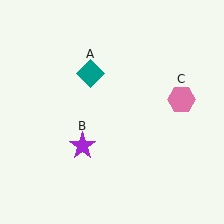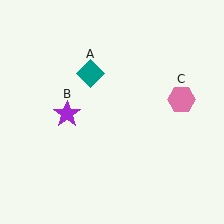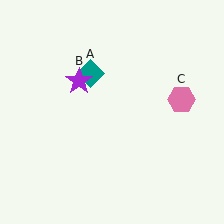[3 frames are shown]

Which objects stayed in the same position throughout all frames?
Teal diamond (object A) and pink hexagon (object C) remained stationary.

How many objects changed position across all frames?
1 object changed position: purple star (object B).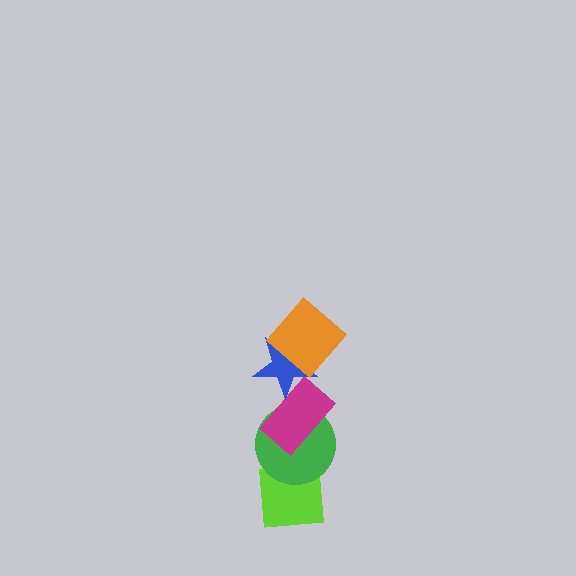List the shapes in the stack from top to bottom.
From top to bottom: the orange diamond, the blue star, the magenta rectangle, the green circle, the lime square.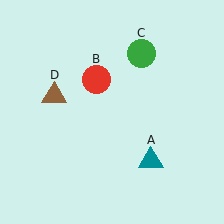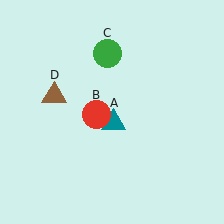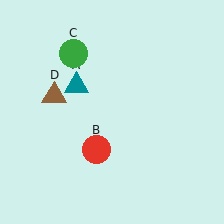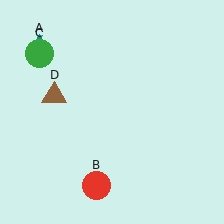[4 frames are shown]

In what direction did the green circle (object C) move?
The green circle (object C) moved left.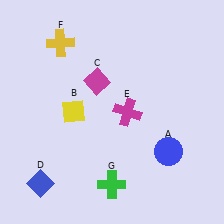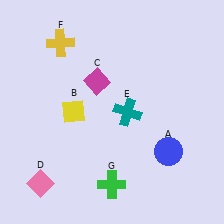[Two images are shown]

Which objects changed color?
D changed from blue to pink. E changed from magenta to teal.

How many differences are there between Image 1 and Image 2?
There are 2 differences between the two images.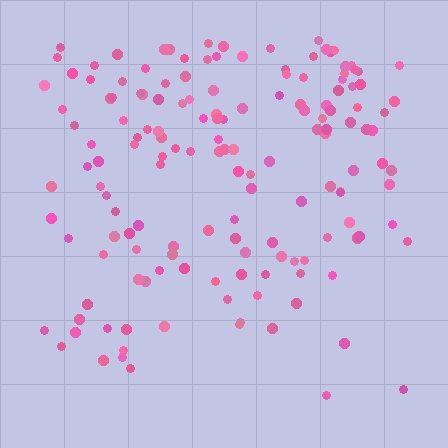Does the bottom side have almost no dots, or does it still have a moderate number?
Still a moderate number, just noticeably fewer than the top.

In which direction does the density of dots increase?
From bottom to top, with the top side densest.